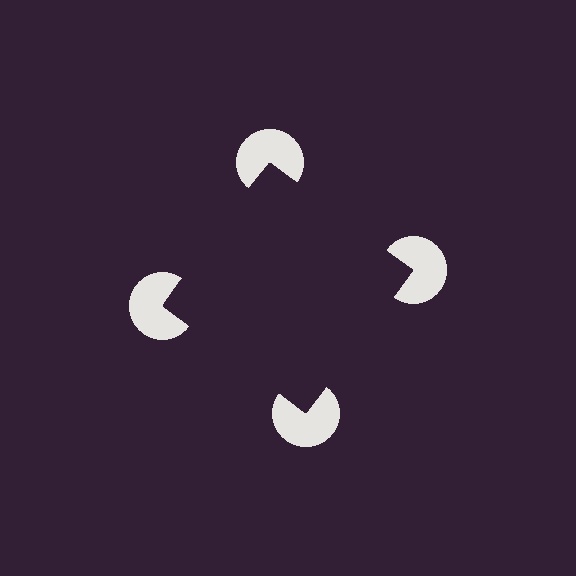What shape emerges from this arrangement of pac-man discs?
An illusory square — its edges are inferred from the aligned wedge cuts in the pac-man discs, not physically drawn.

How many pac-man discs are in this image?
There are 4 — one at each vertex of the illusory square.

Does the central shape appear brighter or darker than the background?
It typically appears slightly darker than the background, even though no actual brightness change is drawn.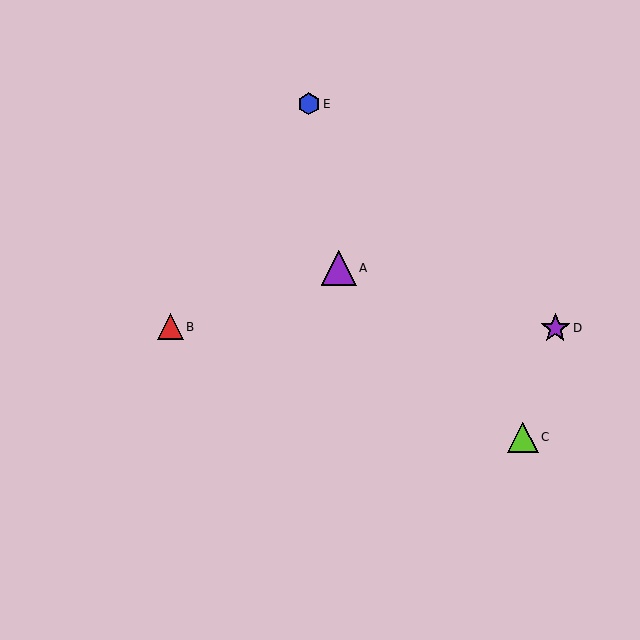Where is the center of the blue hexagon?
The center of the blue hexagon is at (309, 104).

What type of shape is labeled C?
Shape C is a lime triangle.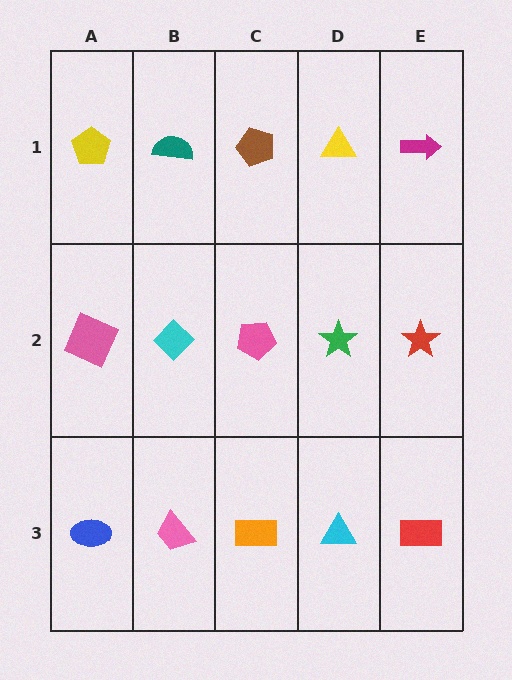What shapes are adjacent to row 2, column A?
A yellow pentagon (row 1, column A), a blue ellipse (row 3, column A), a cyan diamond (row 2, column B).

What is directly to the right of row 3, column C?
A cyan triangle.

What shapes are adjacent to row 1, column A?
A pink square (row 2, column A), a teal semicircle (row 1, column B).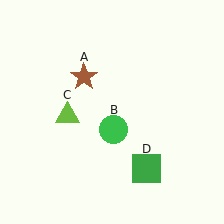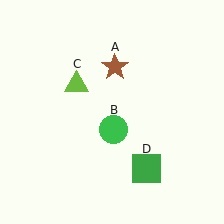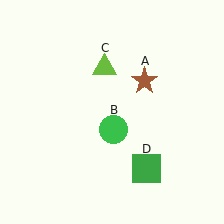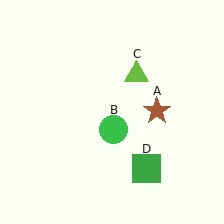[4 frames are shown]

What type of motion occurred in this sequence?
The brown star (object A), lime triangle (object C) rotated clockwise around the center of the scene.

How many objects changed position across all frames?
2 objects changed position: brown star (object A), lime triangle (object C).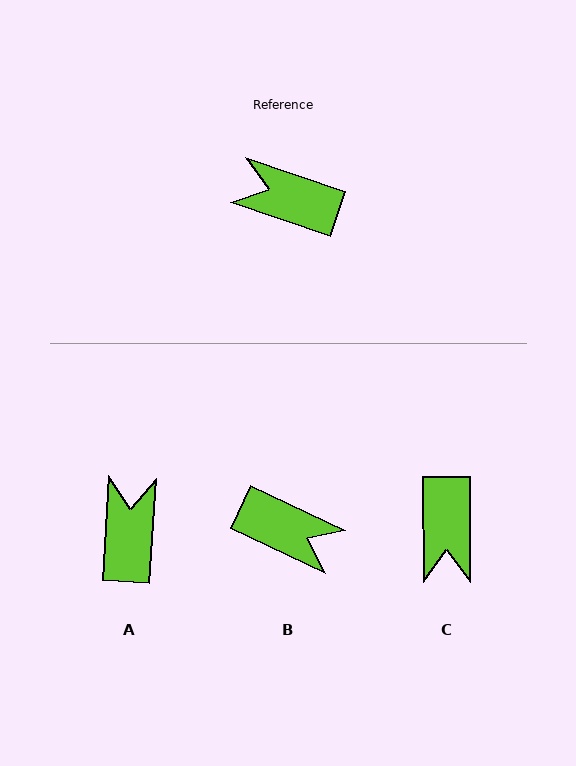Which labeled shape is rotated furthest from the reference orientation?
B, about 173 degrees away.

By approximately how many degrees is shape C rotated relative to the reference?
Approximately 109 degrees counter-clockwise.